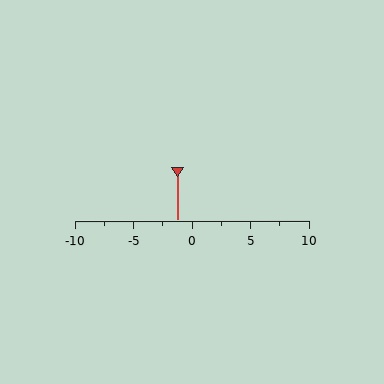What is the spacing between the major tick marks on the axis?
The major ticks are spaced 5 apart.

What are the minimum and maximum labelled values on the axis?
The axis runs from -10 to 10.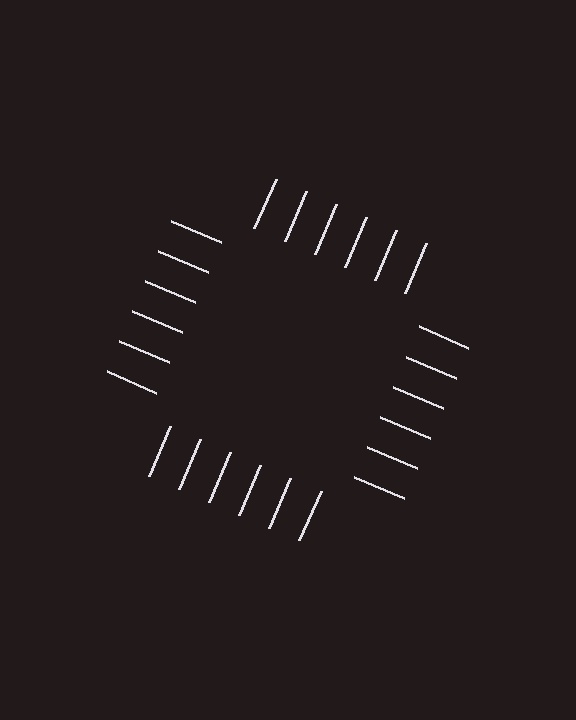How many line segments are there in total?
24 — 6 along each of the 4 edges.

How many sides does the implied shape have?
4 sides — the line-ends trace a square.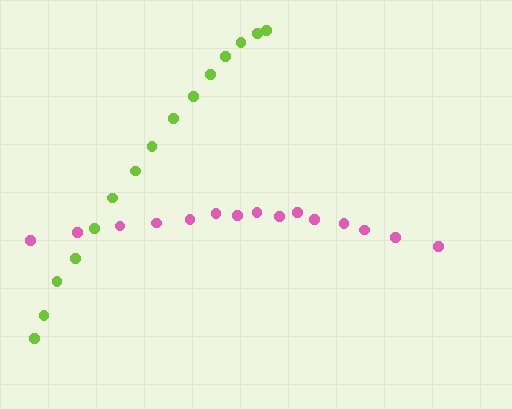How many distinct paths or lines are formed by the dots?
There are 2 distinct paths.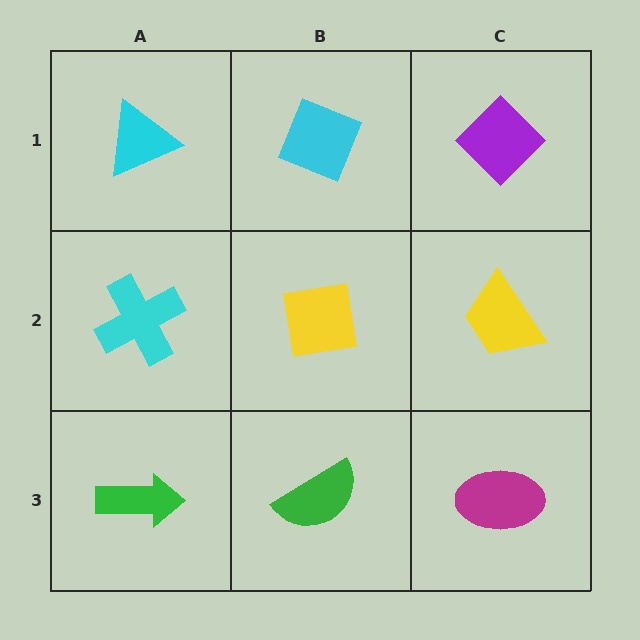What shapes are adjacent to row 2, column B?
A cyan diamond (row 1, column B), a green semicircle (row 3, column B), a cyan cross (row 2, column A), a yellow trapezoid (row 2, column C).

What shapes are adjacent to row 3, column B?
A yellow square (row 2, column B), a green arrow (row 3, column A), a magenta ellipse (row 3, column C).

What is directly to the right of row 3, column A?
A green semicircle.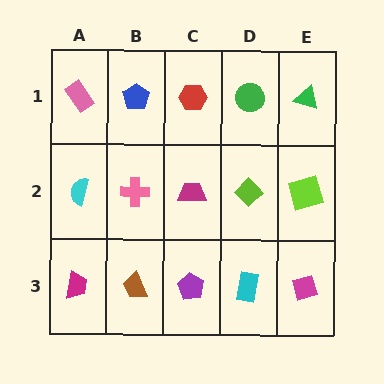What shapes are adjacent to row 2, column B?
A blue pentagon (row 1, column B), a brown trapezoid (row 3, column B), a cyan semicircle (row 2, column A), a magenta trapezoid (row 2, column C).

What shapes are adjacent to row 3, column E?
A lime square (row 2, column E), a cyan rectangle (row 3, column D).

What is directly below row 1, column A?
A cyan semicircle.